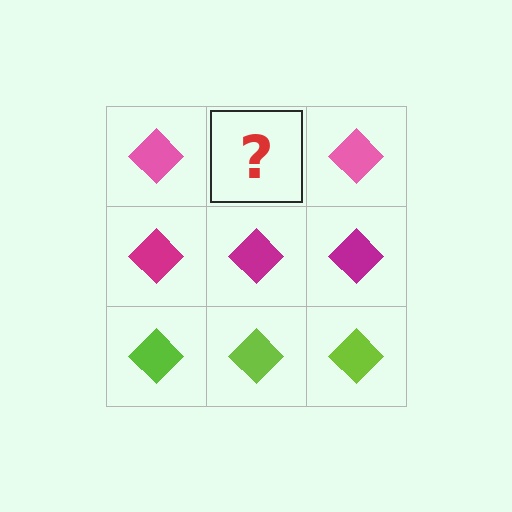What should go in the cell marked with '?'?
The missing cell should contain a pink diamond.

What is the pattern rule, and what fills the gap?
The rule is that each row has a consistent color. The gap should be filled with a pink diamond.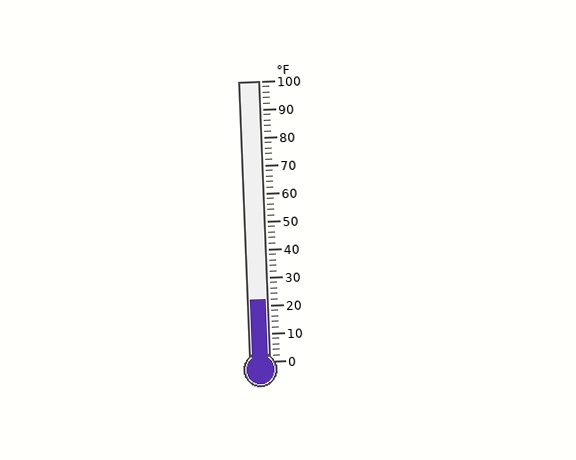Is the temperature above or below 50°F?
The temperature is below 50°F.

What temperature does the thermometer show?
The thermometer shows approximately 22°F.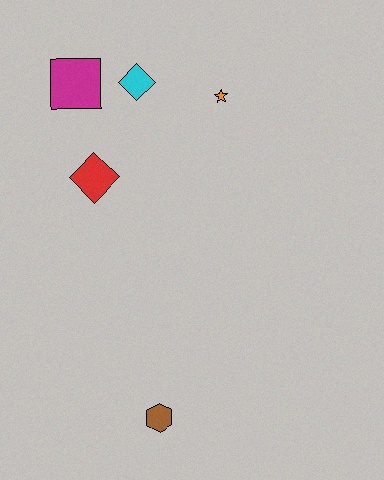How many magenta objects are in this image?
There is 1 magenta object.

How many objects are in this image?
There are 5 objects.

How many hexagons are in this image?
There is 1 hexagon.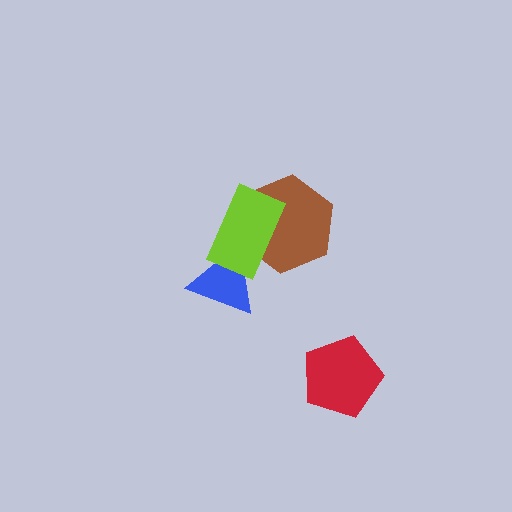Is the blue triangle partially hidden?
Yes, it is partially covered by another shape.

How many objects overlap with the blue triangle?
1 object overlaps with the blue triangle.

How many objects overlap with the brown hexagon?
1 object overlaps with the brown hexagon.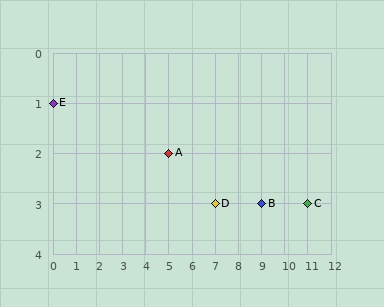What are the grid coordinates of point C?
Point C is at grid coordinates (11, 3).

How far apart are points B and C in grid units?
Points B and C are 2 columns apart.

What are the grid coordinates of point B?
Point B is at grid coordinates (9, 3).